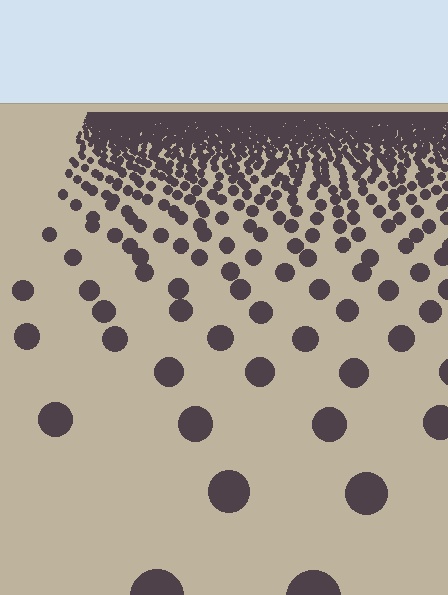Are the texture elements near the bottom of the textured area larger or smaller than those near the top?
Larger. Near the bottom, elements are closer to the viewer and appear at a bigger on-screen size.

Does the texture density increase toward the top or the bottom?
Density increases toward the top.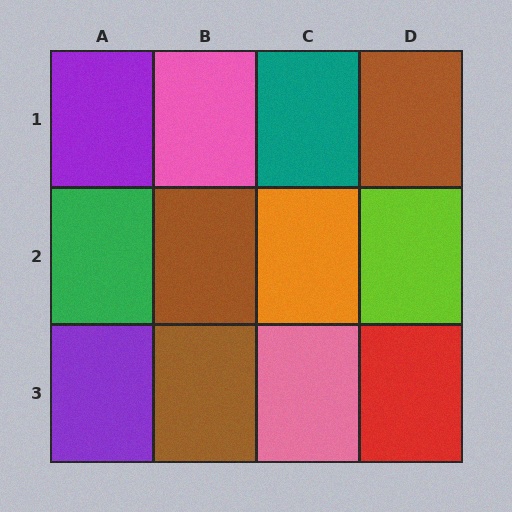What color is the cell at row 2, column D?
Lime.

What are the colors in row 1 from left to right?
Purple, pink, teal, brown.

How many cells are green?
1 cell is green.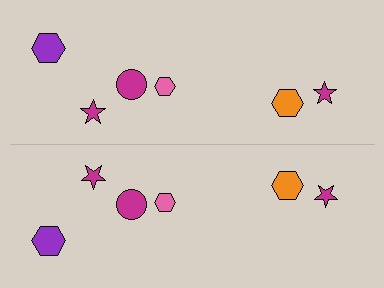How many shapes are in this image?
There are 12 shapes in this image.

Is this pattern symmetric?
Yes, this pattern has bilateral (reflection) symmetry.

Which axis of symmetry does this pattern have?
The pattern has a horizontal axis of symmetry running through the center of the image.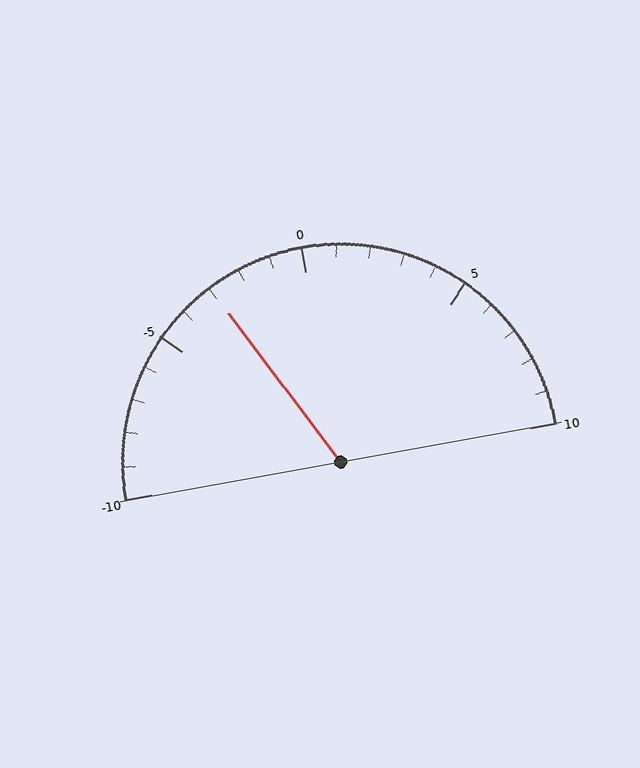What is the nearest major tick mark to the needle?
The nearest major tick mark is -5.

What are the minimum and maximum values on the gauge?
The gauge ranges from -10 to 10.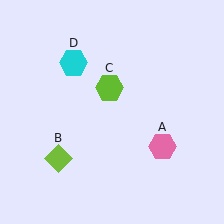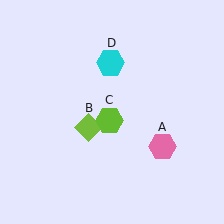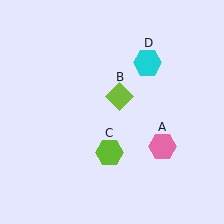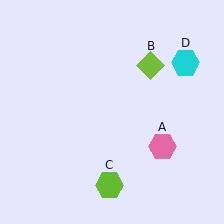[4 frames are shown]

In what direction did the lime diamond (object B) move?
The lime diamond (object B) moved up and to the right.